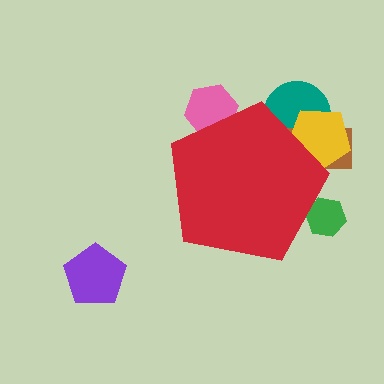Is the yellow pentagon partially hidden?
Yes, the yellow pentagon is partially hidden behind the red pentagon.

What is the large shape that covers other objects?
A red pentagon.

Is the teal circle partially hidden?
Yes, the teal circle is partially hidden behind the red pentagon.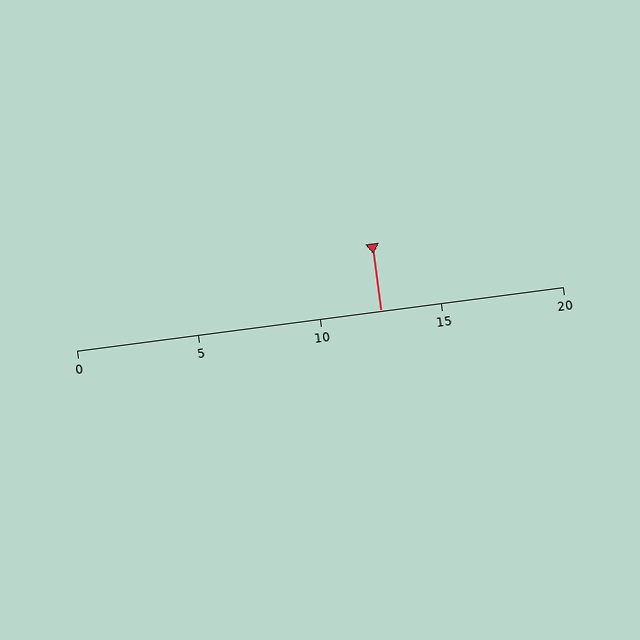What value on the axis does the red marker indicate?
The marker indicates approximately 12.5.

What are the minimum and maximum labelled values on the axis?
The axis runs from 0 to 20.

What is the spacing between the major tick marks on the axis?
The major ticks are spaced 5 apart.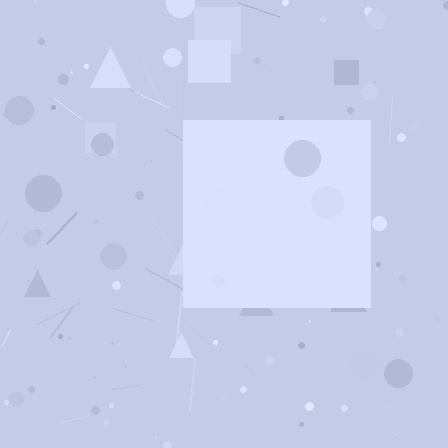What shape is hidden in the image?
A square is hidden in the image.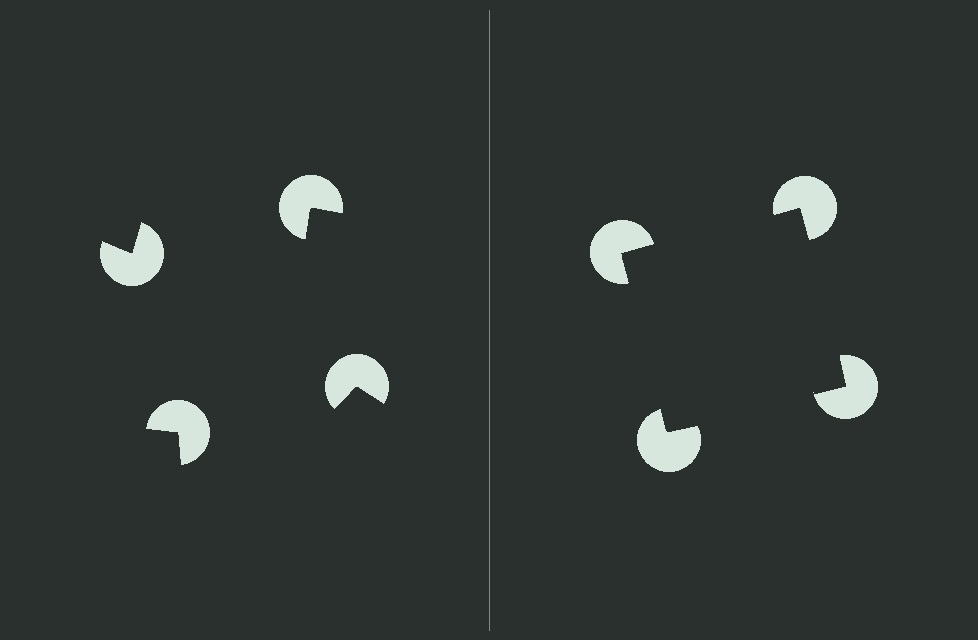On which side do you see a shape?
An illusory square appears on the right side. On the left side the wedge cuts are rotated, so no coherent shape forms.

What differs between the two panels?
The pac-man discs are positioned identically on both sides; only the wedge orientations differ. On the right they align to a square; on the left they are misaligned.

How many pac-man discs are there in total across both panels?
8 — 4 on each side.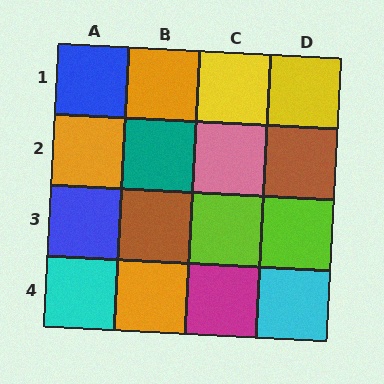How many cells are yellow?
2 cells are yellow.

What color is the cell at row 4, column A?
Cyan.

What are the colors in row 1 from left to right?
Blue, orange, yellow, yellow.